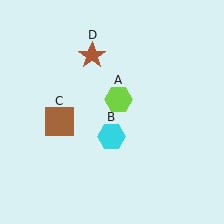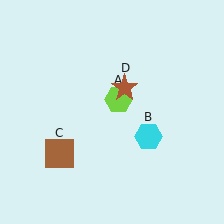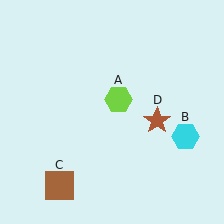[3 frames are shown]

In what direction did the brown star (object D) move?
The brown star (object D) moved down and to the right.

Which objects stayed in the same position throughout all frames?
Lime hexagon (object A) remained stationary.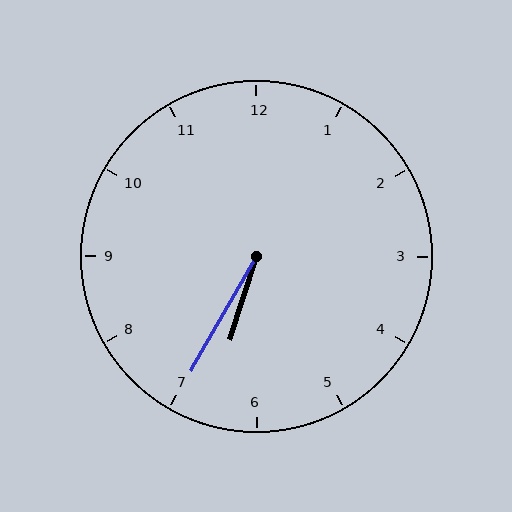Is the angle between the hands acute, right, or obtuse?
It is acute.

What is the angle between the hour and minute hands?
Approximately 12 degrees.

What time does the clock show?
6:35.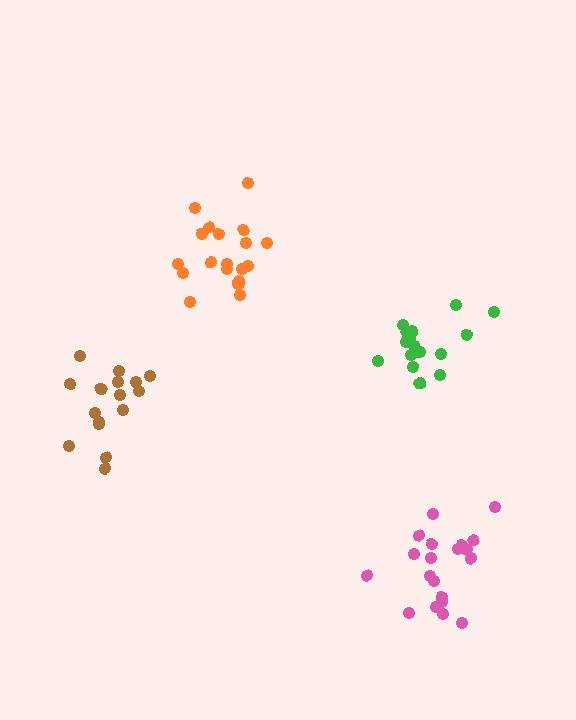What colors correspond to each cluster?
The clusters are colored: green, brown, orange, pink.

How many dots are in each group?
Group 1: 16 dots, Group 2: 16 dots, Group 3: 19 dots, Group 4: 20 dots (71 total).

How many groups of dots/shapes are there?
There are 4 groups.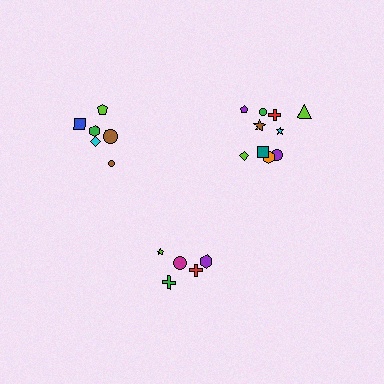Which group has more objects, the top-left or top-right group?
The top-right group.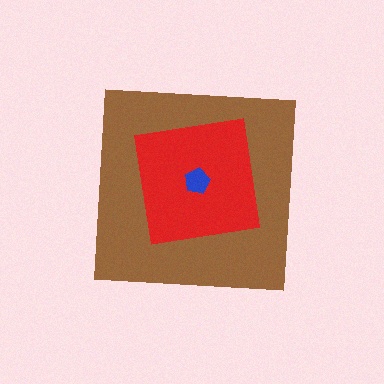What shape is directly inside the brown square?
The red square.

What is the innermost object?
The blue pentagon.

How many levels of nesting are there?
3.